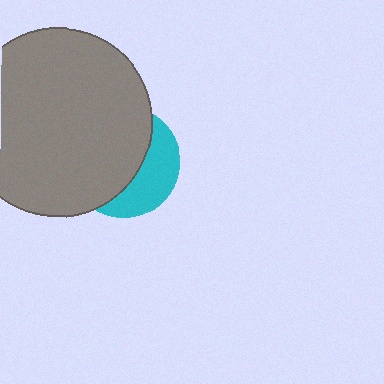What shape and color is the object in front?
The object in front is a gray circle.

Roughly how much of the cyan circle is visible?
A small part of it is visible (roughly 36%).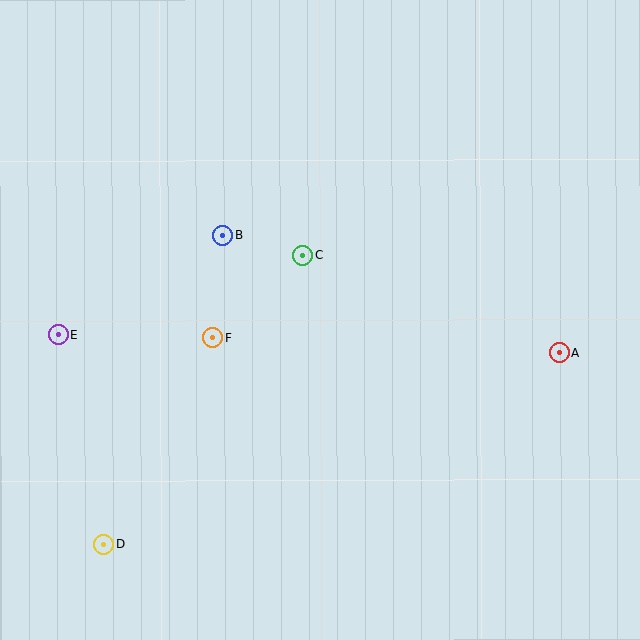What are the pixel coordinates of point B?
Point B is at (223, 236).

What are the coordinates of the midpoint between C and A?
The midpoint between C and A is at (431, 304).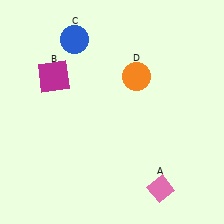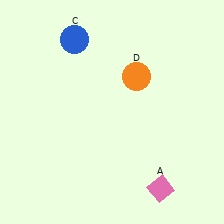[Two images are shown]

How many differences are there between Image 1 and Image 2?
There is 1 difference between the two images.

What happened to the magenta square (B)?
The magenta square (B) was removed in Image 2. It was in the top-left area of Image 1.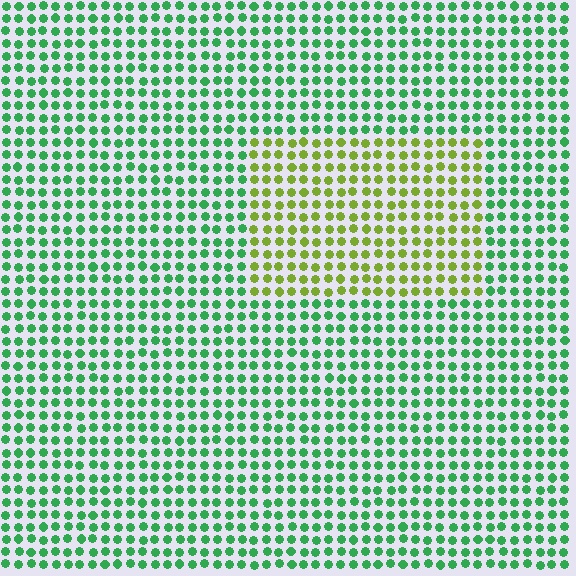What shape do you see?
I see a rectangle.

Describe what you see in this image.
The image is filled with small green elements in a uniform arrangement. A rectangle-shaped region is visible where the elements are tinted to a slightly different hue, forming a subtle color boundary.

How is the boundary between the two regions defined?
The boundary is defined purely by a slight shift in hue (about 53 degrees). Spacing, size, and orientation are identical on both sides.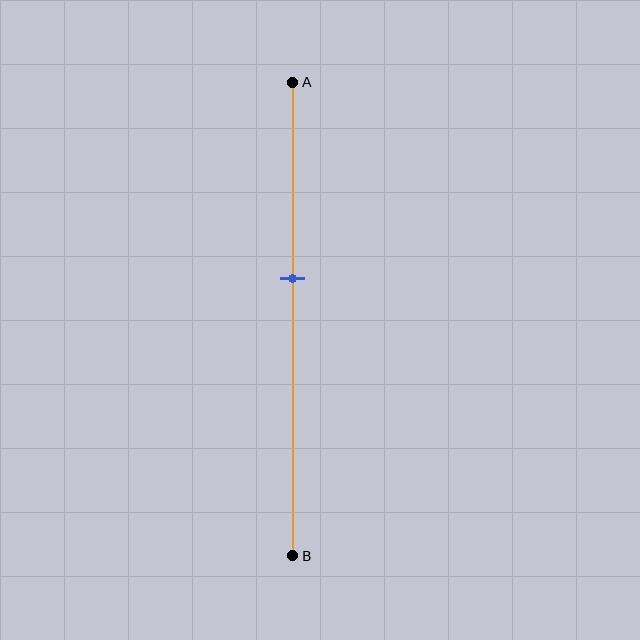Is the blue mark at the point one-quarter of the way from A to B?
No, the mark is at about 40% from A, not at the 25% one-quarter point.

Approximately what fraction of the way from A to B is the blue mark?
The blue mark is approximately 40% of the way from A to B.